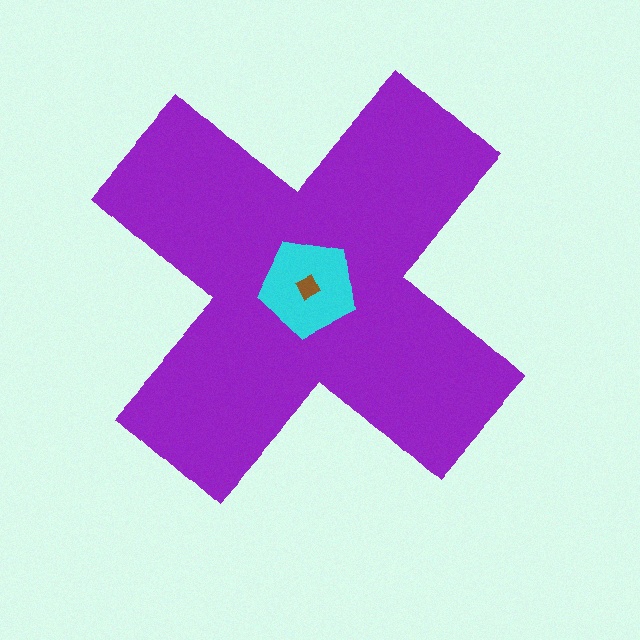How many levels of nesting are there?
3.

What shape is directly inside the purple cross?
The cyan pentagon.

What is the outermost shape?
The purple cross.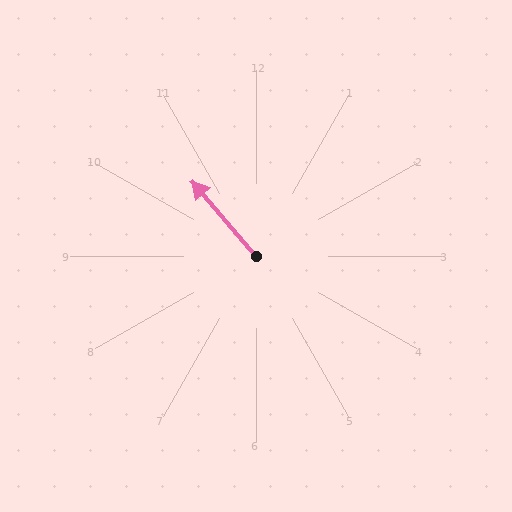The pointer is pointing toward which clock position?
Roughly 11 o'clock.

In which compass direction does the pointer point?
Northwest.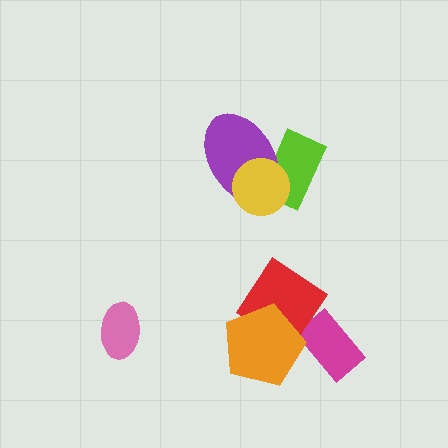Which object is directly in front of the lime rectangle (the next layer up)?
The purple ellipse is directly in front of the lime rectangle.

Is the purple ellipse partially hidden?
Yes, it is partially covered by another shape.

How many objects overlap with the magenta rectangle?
1 object overlaps with the magenta rectangle.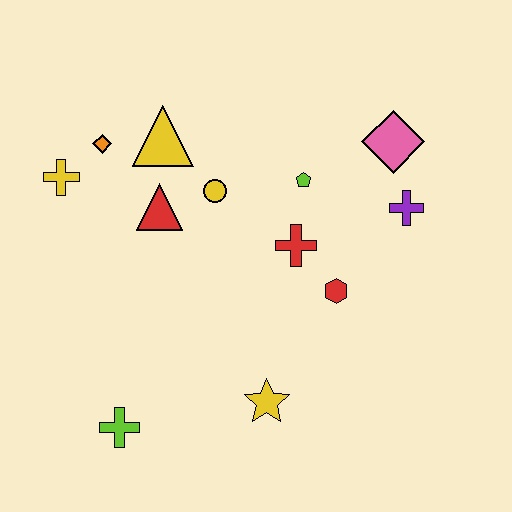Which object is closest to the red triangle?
The yellow circle is closest to the red triangle.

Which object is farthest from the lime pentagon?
The lime cross is farthest from the lime pentagon.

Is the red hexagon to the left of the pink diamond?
Yes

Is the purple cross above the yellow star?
Yes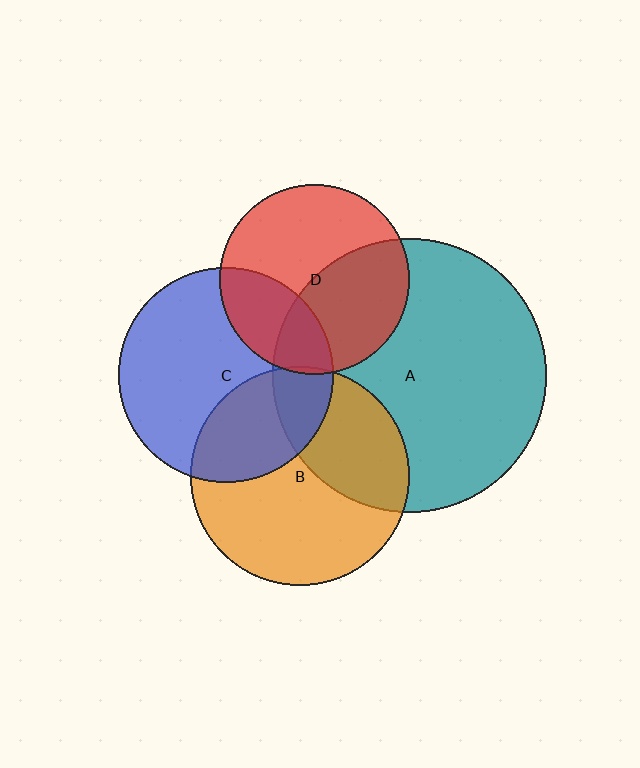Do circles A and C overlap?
Yes.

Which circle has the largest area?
Circle A (teal).